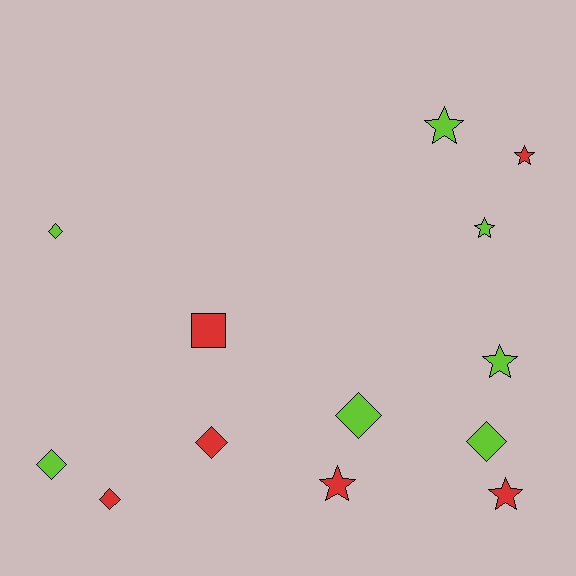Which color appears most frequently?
Lime, with 7 objects.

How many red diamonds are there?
There are 2 red diamonds.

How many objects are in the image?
There are 13 objects.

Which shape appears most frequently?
Diamond, with 6 objects.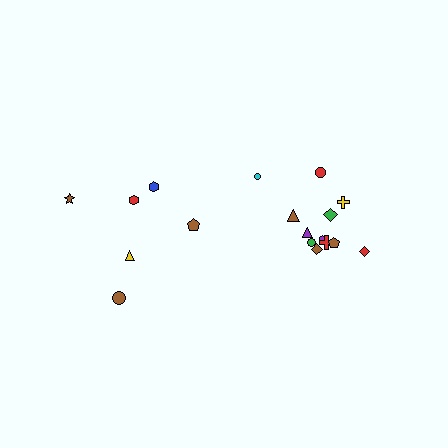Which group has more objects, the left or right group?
The right group.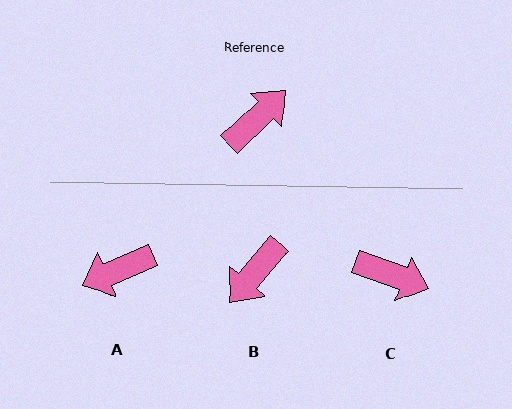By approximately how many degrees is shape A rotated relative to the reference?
Approximately 160 degrees counter-clockwise.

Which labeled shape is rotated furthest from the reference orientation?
B, about 174 degrees away.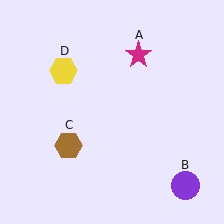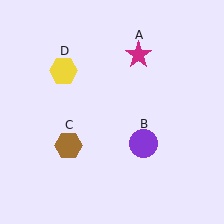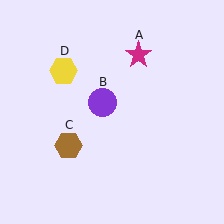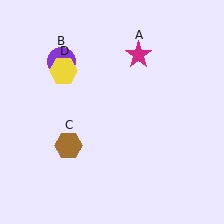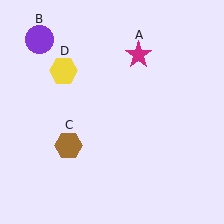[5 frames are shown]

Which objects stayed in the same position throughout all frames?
Magenta star (object A) and brown hexagon (object C) and yellow hexagon (object D) remained stationary.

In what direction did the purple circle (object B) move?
The purple circle (object B) moved up and to the left.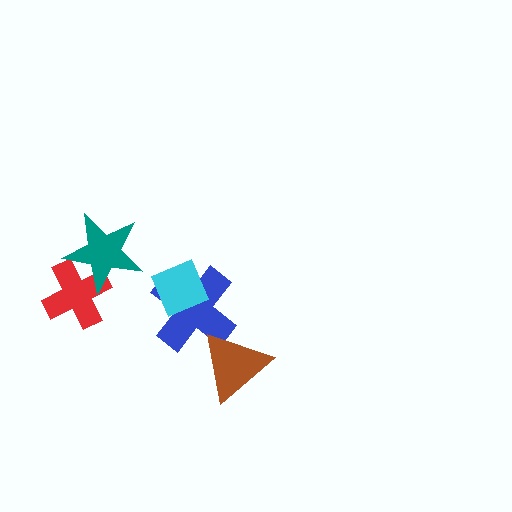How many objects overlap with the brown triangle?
1 object overlaps with the brown triangle.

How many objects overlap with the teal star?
1 object overlaps with the teal star.